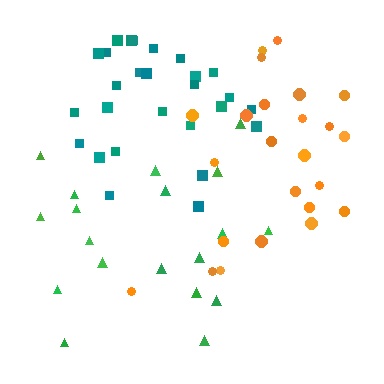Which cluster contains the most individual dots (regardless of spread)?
Teal (27).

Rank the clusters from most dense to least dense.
teal, orange, green.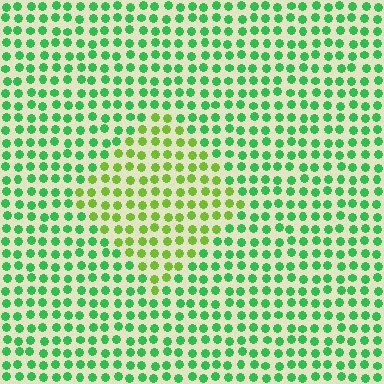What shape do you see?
I see a diamond.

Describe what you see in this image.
The image is filled with small green elements in a uniform arrangement. A diamond-shaped region is visible where the elements are tinted to a slightly different hue, forming a subtle color boundary.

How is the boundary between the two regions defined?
The boundary is defined purely by a slight shift in hue (about 41 degrees). Spacing, size, and orientation are identical on both sides.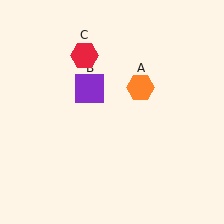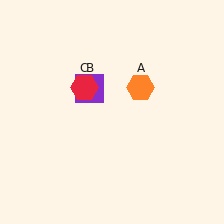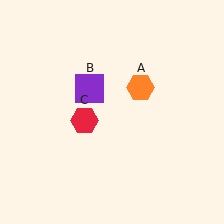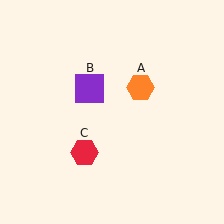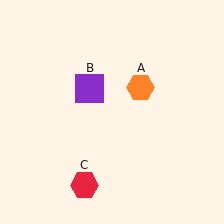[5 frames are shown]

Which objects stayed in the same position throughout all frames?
Orange hexagon (object A) and purple square (object B) remained stationary.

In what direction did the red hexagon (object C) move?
The red hexagon (object C) moved down.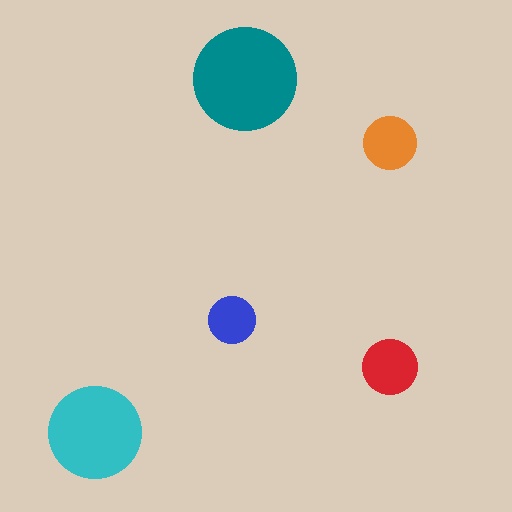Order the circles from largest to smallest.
the teal one, the cyan one, the red one, the orange one, the blue one.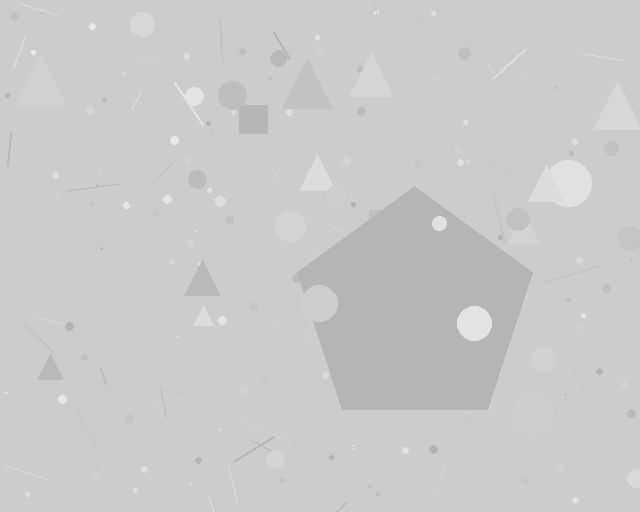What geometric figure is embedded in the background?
A pentagon is embedded in the background.